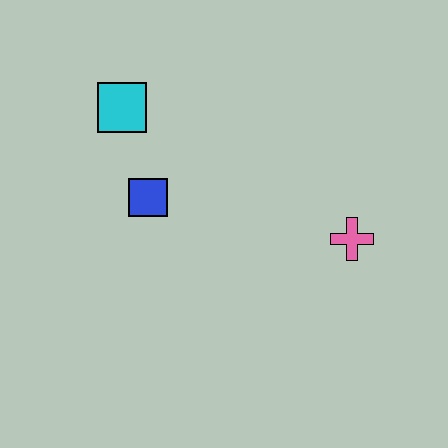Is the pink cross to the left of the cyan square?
No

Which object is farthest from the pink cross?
The cyan square is farthest from the pink cross.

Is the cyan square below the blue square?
No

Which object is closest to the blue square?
The cyan square is closest to the blue square.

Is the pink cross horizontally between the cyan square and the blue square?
No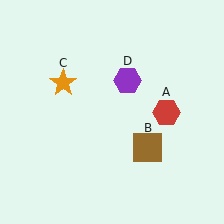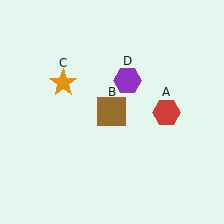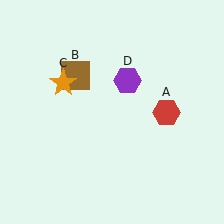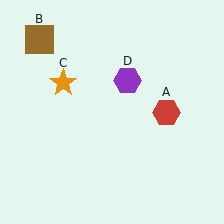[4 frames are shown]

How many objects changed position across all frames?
1 object changed position: brown square (object B).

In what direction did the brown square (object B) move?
The brown square (object B) moved up and to the left.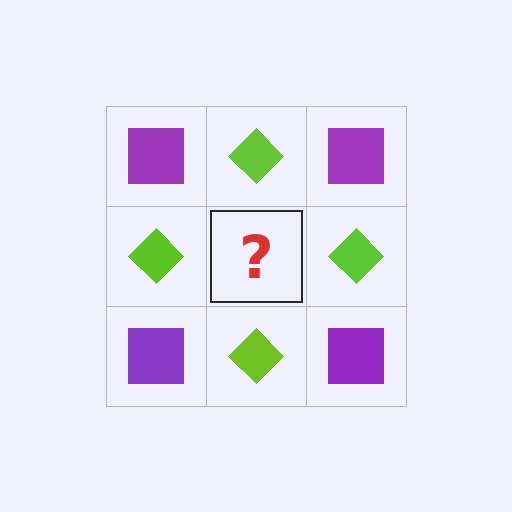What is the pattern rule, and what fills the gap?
The rule is that it alternates purple square and lime diamond in a checkerboard pattern. The gap should be filled with a purple square.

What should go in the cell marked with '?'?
The missing cell should contain a purple square.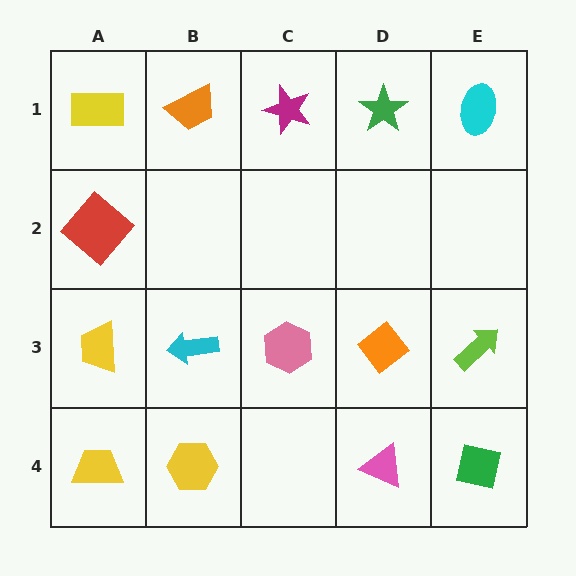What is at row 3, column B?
A cyan arrow.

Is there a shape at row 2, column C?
No, that cell is empty.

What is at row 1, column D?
A green star.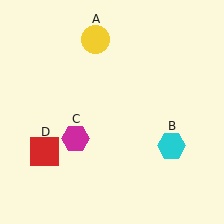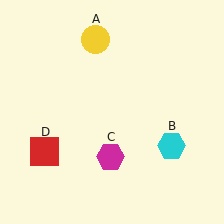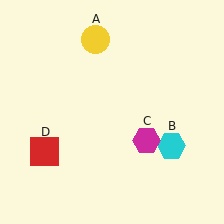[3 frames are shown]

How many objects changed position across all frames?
1 object changed position: magenta hexagon (object C).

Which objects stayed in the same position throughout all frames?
Yellow circle (object A) and cyan hexagon (object B) and red square (object D) remained stationary.